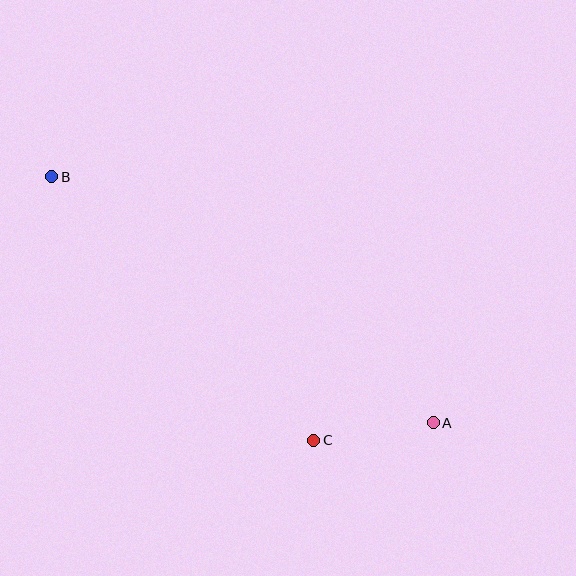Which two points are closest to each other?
Points A and C are closest to each other.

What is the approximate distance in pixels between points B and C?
The distance between B and C is approximately 372 pixels.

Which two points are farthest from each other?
Points A and B are farthest from each other.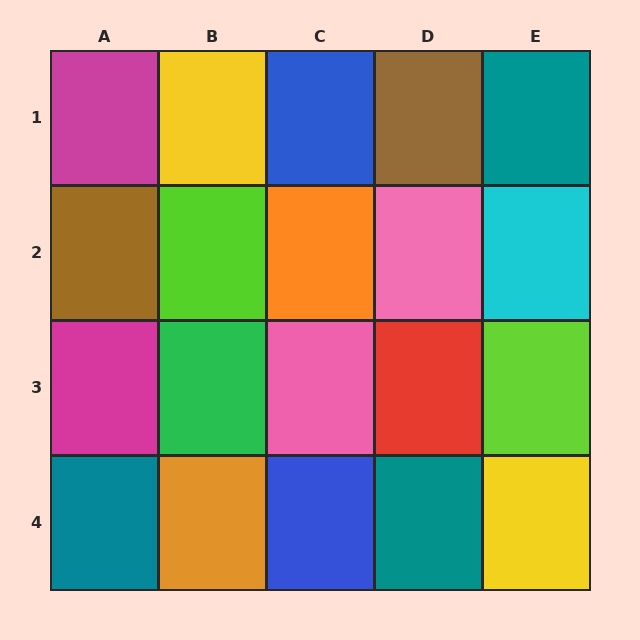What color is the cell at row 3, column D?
Red.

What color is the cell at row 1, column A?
Magenta.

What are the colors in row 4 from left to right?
Teal, orange, blue, teal, yellow.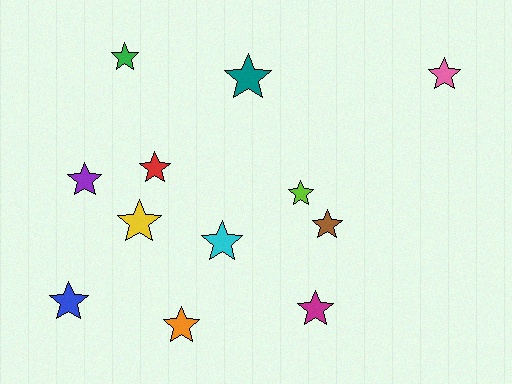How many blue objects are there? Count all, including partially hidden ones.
There is 1 blue object.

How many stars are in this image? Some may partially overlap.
There are 12 stars.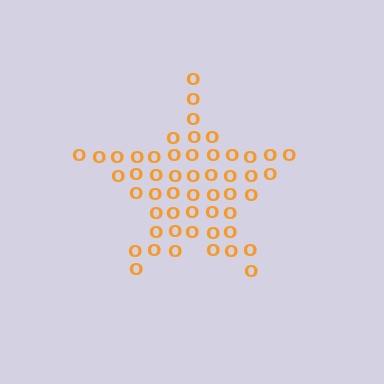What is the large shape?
The large shape is a star.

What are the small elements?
The small elements are letter O's.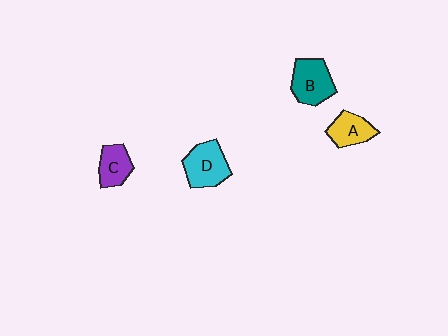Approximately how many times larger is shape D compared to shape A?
Approximately 1.4 times.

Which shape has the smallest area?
Shape C (purple).